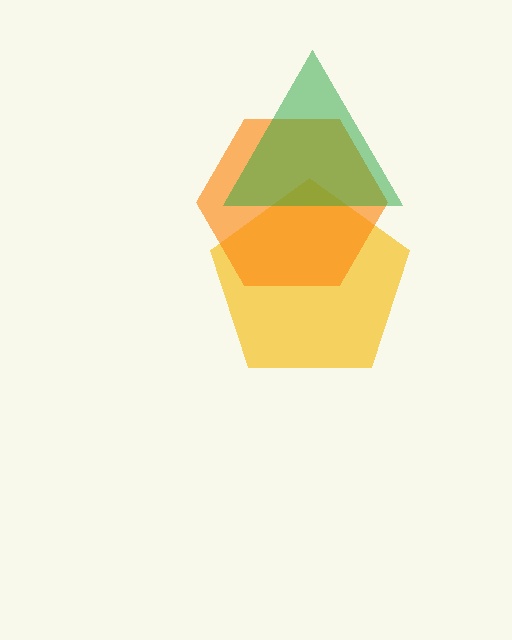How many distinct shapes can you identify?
There are 3 distinct shapes: a yellow pentagon, an orange hexagon, a green triangle.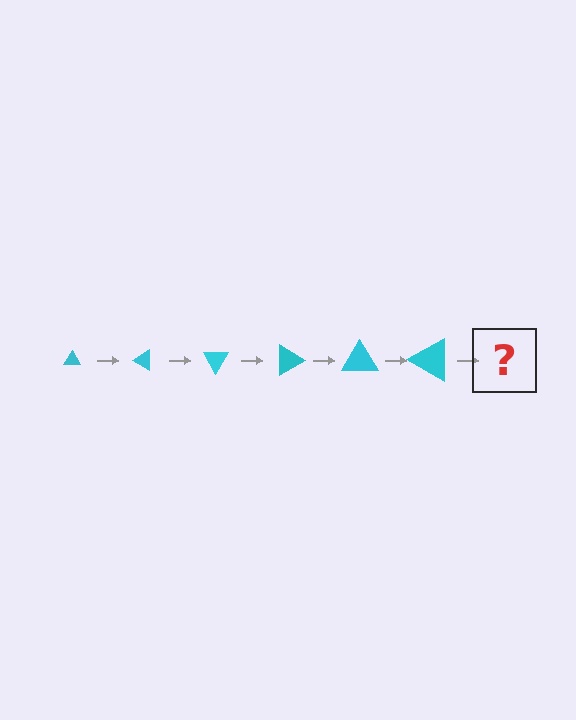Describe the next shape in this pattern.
It should be a triangle, larger than the previous one and rotated 180 degrees from the start.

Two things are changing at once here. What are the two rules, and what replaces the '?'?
The two rules are that the triangle grows larger each step and it rotates 30 degrees each step. The '?' should be a triangle, larger than the previous one and rotated 180 degrees from the start.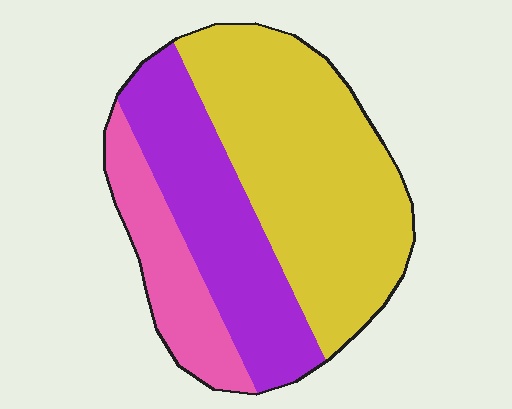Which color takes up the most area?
Yellow, at roughly 50%.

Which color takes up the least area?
Pink, at roughly 20%.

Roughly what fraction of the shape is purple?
Purple takes up about one third (1/3) of the shape.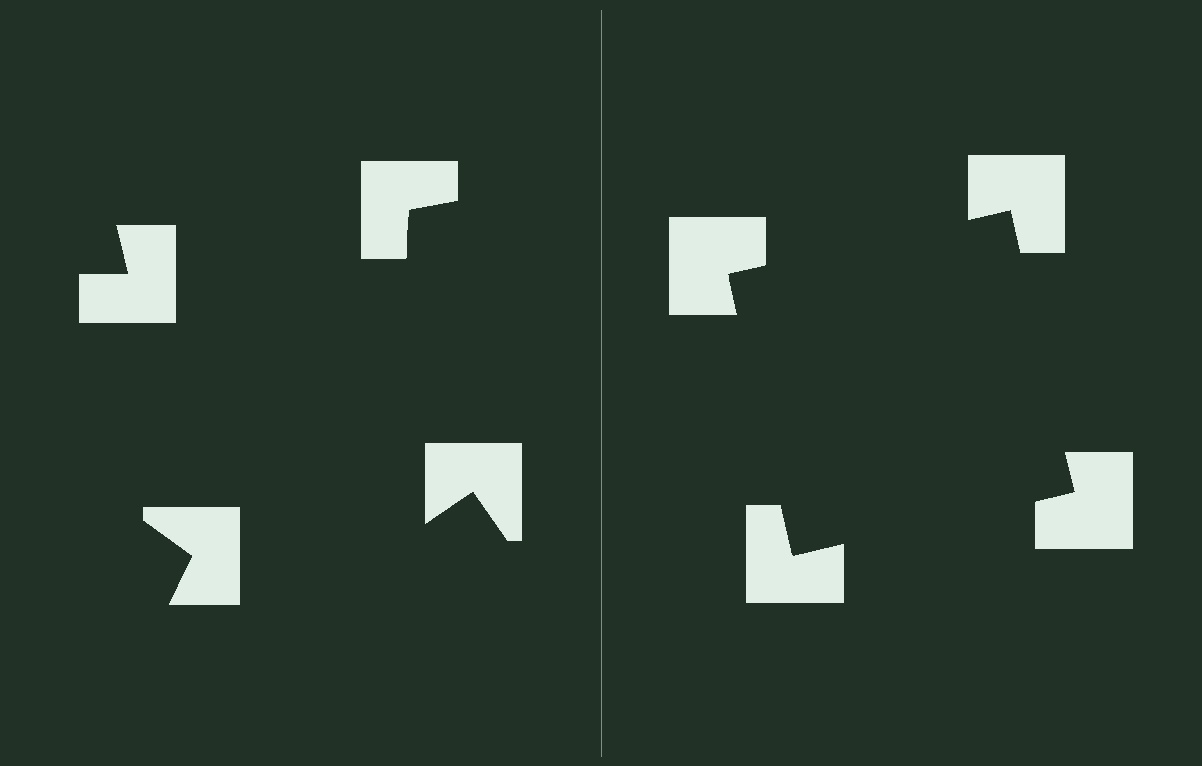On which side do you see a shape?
An illusory square appears on the right side. On the left side the wedge cuts are rotated, so no coherent shape forms.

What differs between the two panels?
The notched squares are positioned identically on both sides; only the wedge orientations differ. On the right they align to a square; on the left they are misaligned.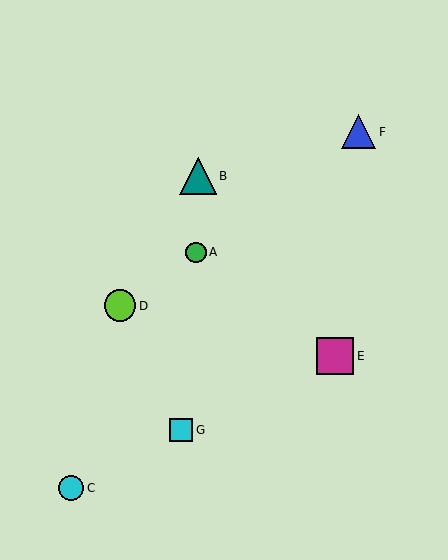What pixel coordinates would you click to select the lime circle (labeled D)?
Click at (120, 306) to select the lime circle D.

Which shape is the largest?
The magenta square (labeled E) is the largest.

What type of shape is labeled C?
Shape C is a cyan circle.